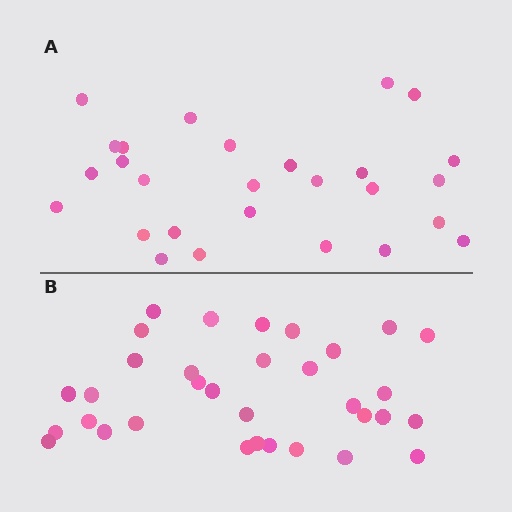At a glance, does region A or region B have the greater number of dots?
Region B (the bottom region) has more dots.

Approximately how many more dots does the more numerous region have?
Region B has about 6 more dots than region A.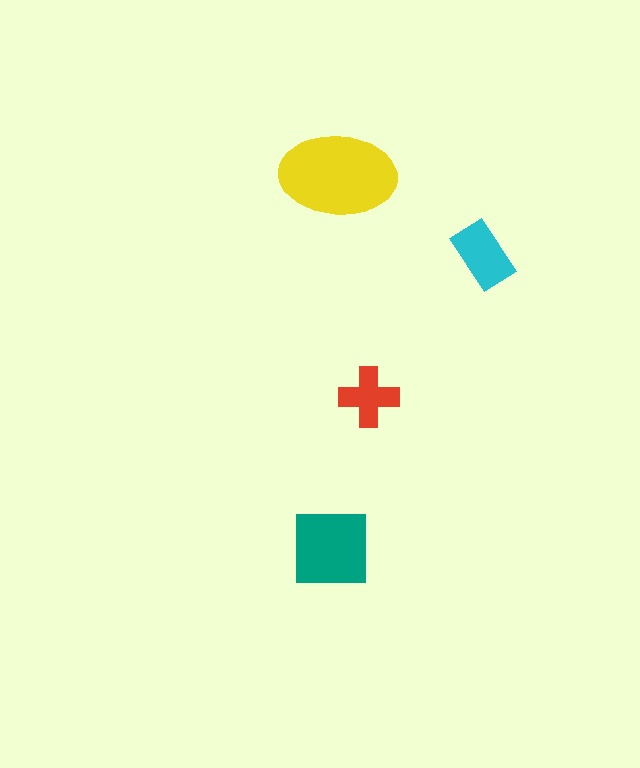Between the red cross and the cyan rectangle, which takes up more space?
The cyan rectangle.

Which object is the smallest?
The red cross.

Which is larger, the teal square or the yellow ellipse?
The yellow ellipse.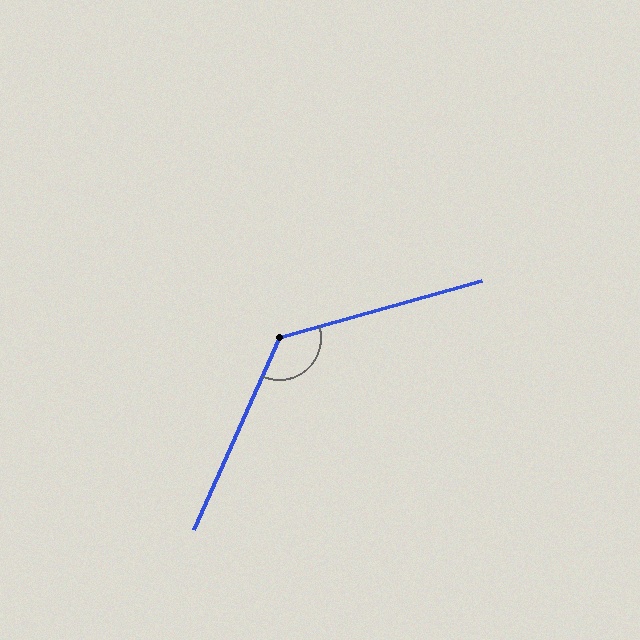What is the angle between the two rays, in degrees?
Approximately 130 degrees.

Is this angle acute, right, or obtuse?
It is obtuse.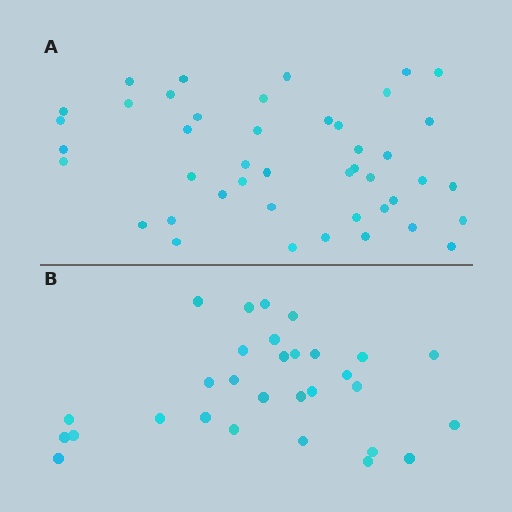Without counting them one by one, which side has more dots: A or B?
Region A (the top region) has more dots.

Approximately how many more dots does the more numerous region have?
Region A has approximately 15 more dots than region B.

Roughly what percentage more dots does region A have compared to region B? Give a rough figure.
About 45% more.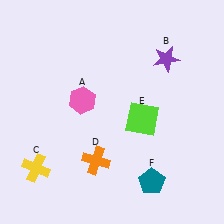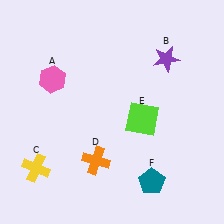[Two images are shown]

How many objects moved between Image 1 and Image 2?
1 object moved between the two images.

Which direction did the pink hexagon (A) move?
The pink hexagon (A) moved left.